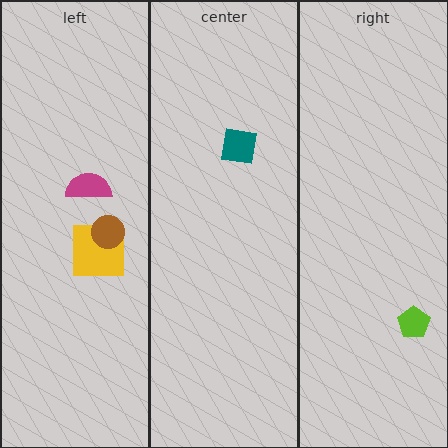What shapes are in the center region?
The teal square.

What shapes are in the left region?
The yellow square, the magenta semicircle, the brown circle.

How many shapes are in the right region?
1.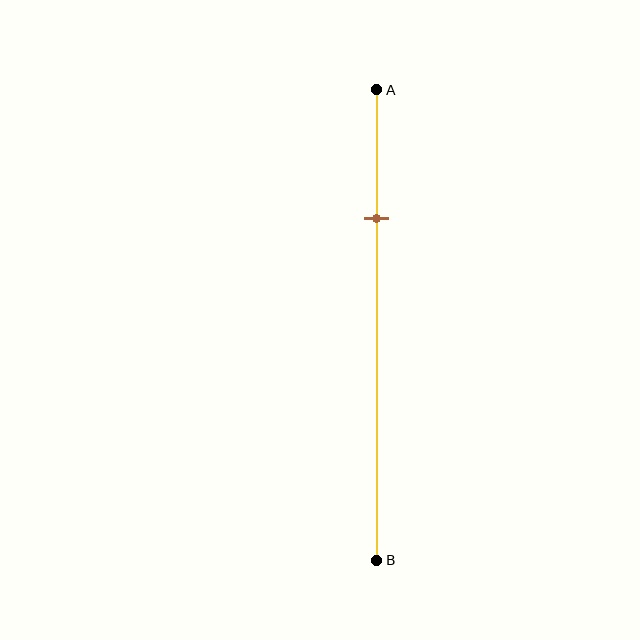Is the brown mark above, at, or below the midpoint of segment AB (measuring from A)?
The brown mark is above the midpoint of segment AB.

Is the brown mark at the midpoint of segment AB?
No, the mark is at about 25% from A, not at the 50% midpoint.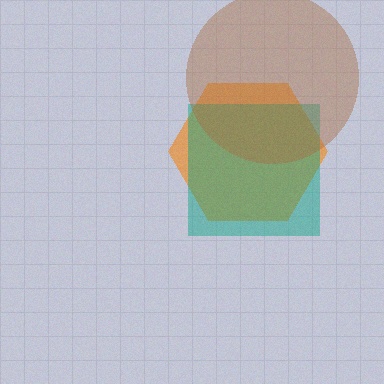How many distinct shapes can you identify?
There are 3 distinct shapes: an orange hexagon, a teal square, a brown circle.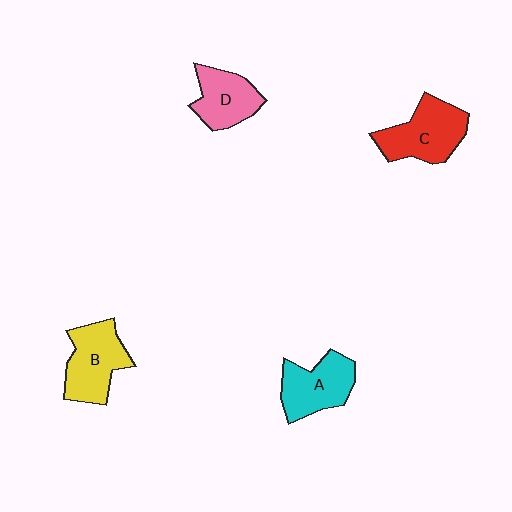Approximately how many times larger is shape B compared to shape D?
Approximately 1.2 times.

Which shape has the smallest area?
Shape D (pink).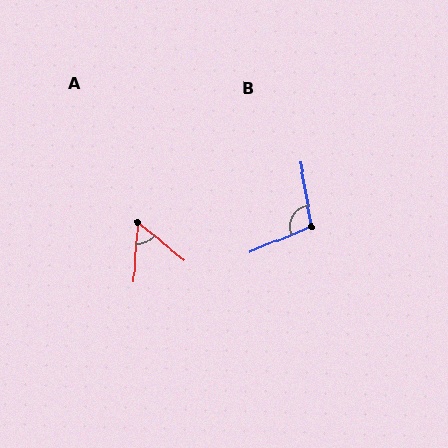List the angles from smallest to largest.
A (55°), B (103°).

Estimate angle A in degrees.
Approximately 55 degrees.